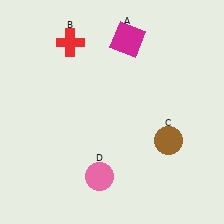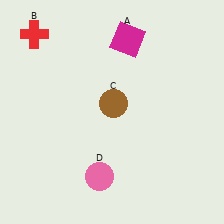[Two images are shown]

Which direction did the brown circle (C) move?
The brown circle (C) moved left.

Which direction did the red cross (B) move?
The red cross (B) moved left.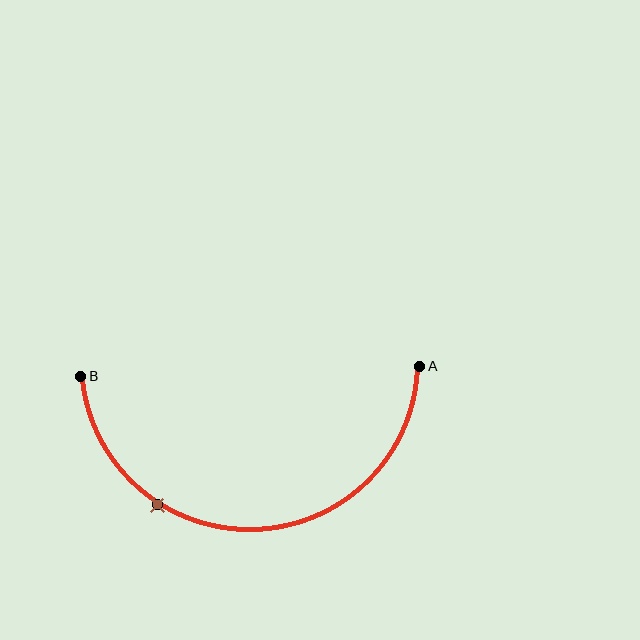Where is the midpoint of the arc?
The arc midpoint is the point on the curve farthest from the straight line joining A and B. It sits below that line.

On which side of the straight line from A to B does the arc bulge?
The arc bulges below the straight line connecting A and B.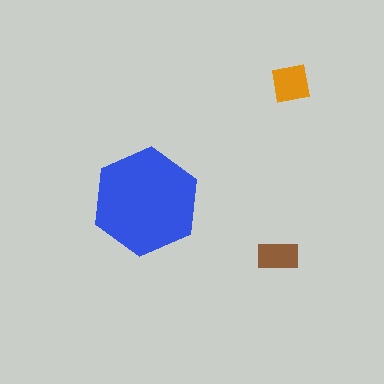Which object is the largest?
The blue hexagon.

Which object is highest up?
The orange square is topmost.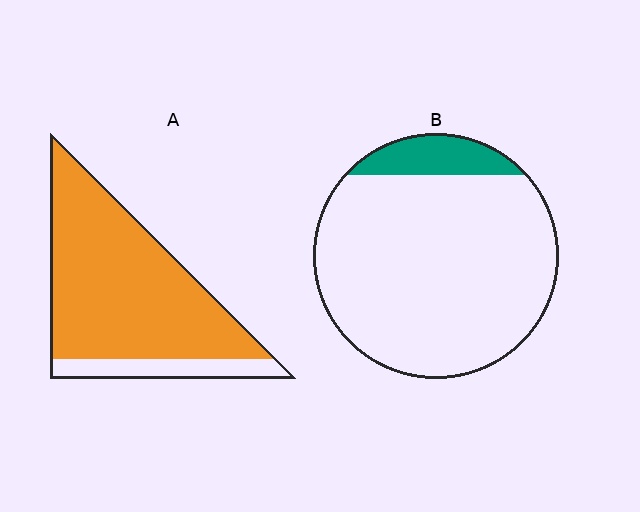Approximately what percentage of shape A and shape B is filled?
A is approximately 85% and B is approximately 10%.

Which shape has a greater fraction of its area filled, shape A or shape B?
Shape A.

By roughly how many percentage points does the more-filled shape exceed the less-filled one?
By roughly 75 percentage points (A over B).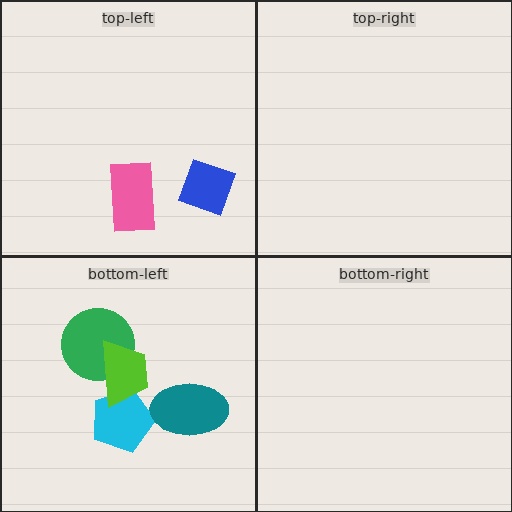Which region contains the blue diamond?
The top-left region.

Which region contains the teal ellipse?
The bottom-left region.